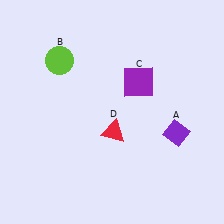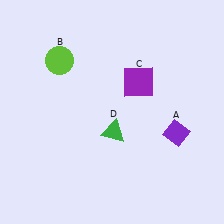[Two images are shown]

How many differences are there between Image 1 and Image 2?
There is 1 difference between the two images.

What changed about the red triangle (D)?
In Image 1, D is red. In Image 2, it changed to green.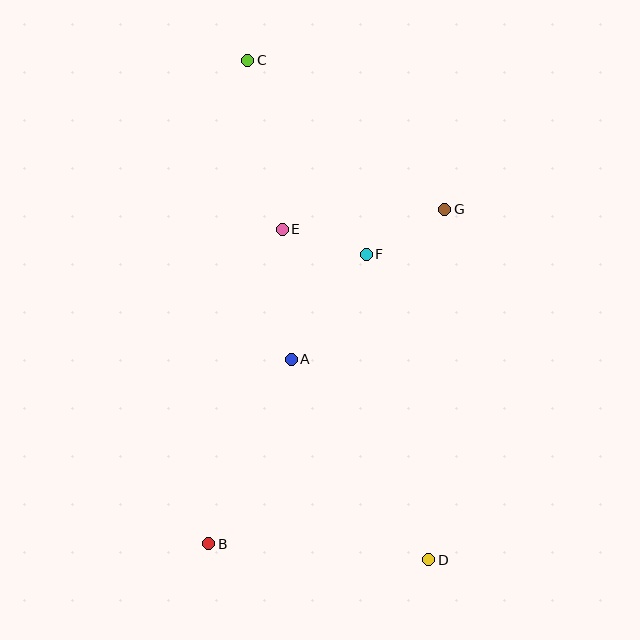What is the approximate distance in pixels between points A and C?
The distance between A and C is approximately 302 pixels.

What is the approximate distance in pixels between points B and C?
The distance between B and C is approximately 485 pixels.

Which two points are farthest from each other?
Points C and D are farthest from each other.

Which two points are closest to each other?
Points E and F are closest to each other.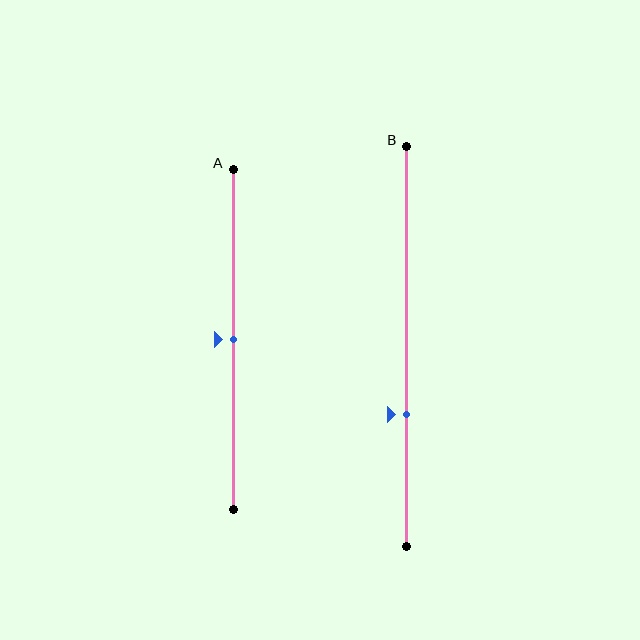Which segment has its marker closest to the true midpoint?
Segment A has its marker closest to the true midpoint.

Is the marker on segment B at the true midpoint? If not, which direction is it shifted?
No, the marker on segment B is shifted downward by about 17% of the segment length.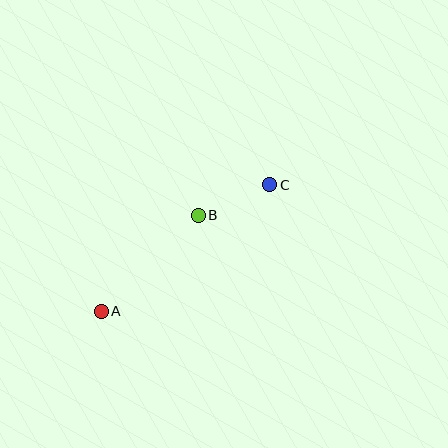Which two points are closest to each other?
Points B and C are closest to each other.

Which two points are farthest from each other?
Points A and C are farthest from each other.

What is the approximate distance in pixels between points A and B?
The distance between A and B is approximately 136 pixels.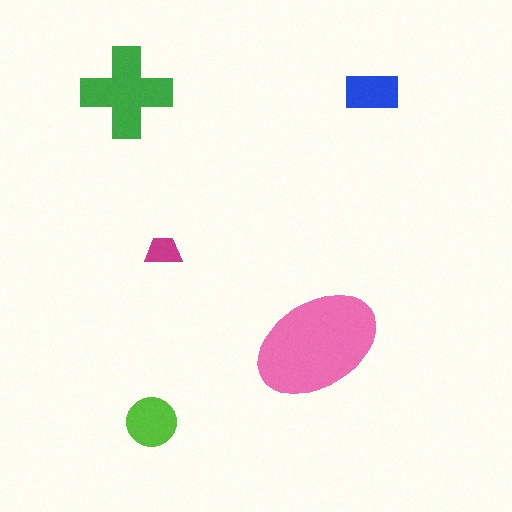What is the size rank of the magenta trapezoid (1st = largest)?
5th.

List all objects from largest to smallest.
The pink ellipse, the green cross, the lime circle, the blue rectangle, the magenta trapezoid.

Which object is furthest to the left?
The green cross is leftmost.